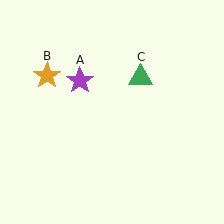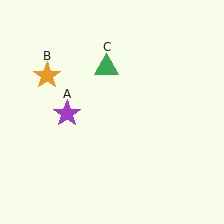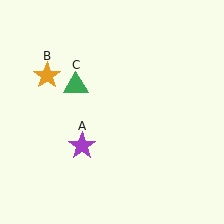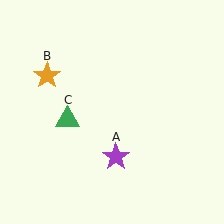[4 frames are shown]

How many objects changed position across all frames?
2 objects changed position: purple star (object A), green triangle (object C).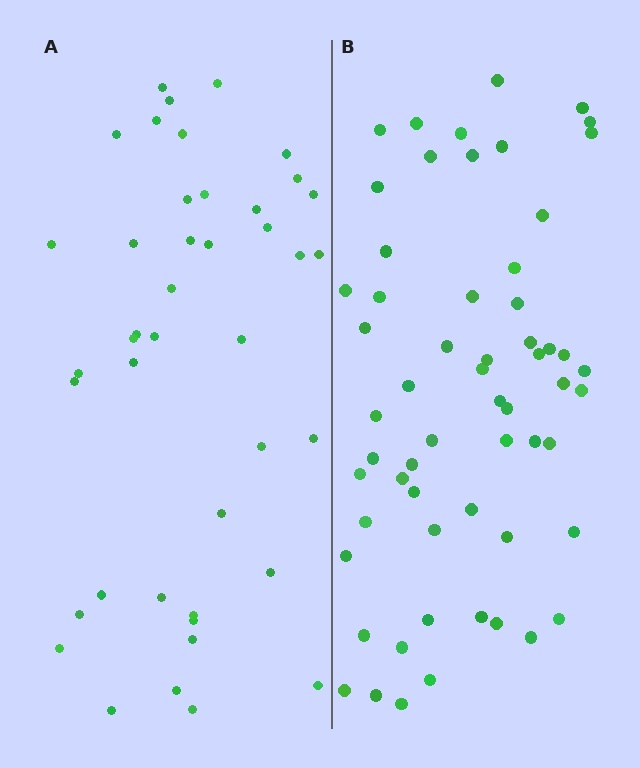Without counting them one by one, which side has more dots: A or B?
Region B (the right region) has more dots.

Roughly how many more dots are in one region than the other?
Region B has approximately 15 more dots than region A.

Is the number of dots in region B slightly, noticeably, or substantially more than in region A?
Region B has noticeably more, but not dramatically so. The ratio is roughly 1.4 to 1.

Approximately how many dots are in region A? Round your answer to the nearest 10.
About 40 dots. (The exact count is 42, which rounds to 40.)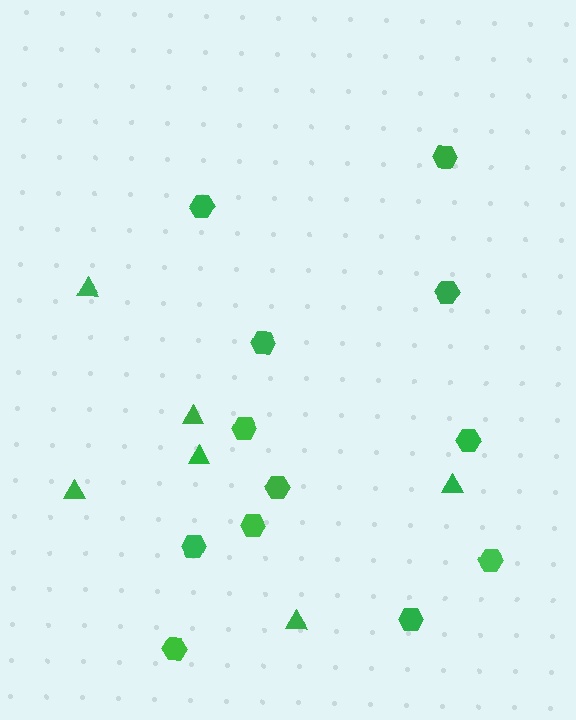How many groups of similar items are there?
There are 2 groups: one group of triangles (6) and one group of hexagons (12).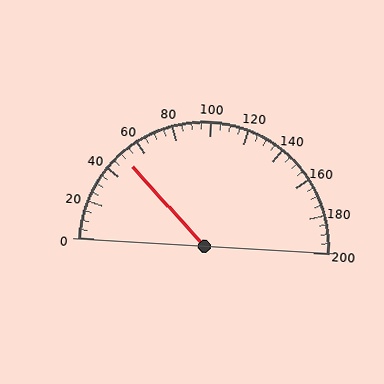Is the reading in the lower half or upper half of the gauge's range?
The reading is in the lower half of the range (0 to 200).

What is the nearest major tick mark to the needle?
The nearest major tick mark is 40.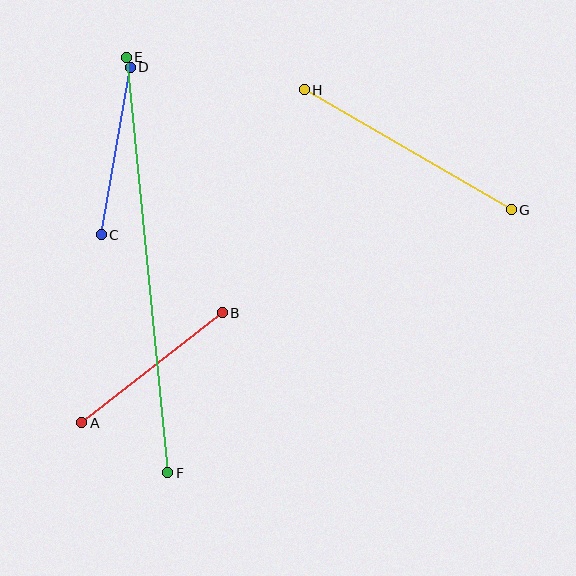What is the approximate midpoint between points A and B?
The midpoint is at approximately (152, 368) pixels.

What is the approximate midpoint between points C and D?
The midpoint is at approximately (116, 151) pixels.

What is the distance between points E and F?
The distance is approximately 418 pixels.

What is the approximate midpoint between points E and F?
The midpoint is at approximately (147, 265) pixels.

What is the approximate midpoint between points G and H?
The midpoint is at approximately (408, 150) pixels.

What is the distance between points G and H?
The distance is approximately 239 pixels.